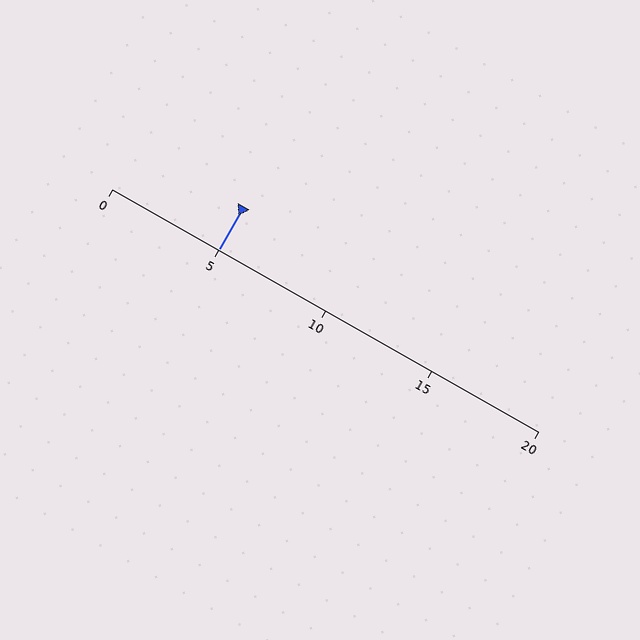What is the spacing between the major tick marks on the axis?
The major ticks are spaced 5 apart.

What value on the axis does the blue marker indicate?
The marker indicates approximately 5.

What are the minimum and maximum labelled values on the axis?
The axis runs from 0 to 20.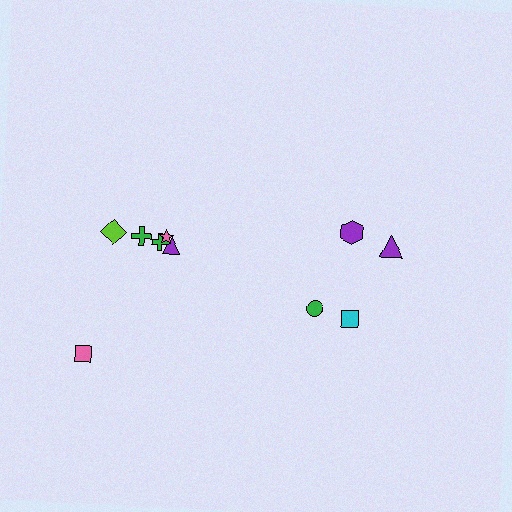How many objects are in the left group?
There are 6 objects.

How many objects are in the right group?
There are 4 objects.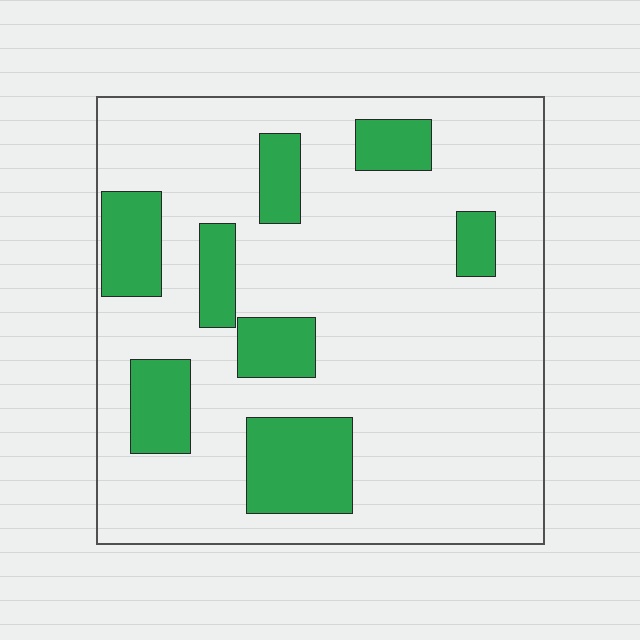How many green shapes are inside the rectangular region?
8.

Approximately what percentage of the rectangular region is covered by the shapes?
Approximately 20%.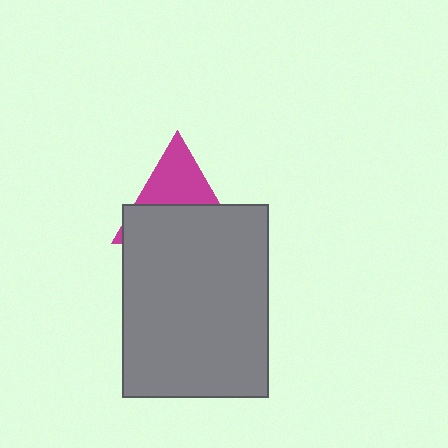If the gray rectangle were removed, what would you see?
You would see the complete magenta triangle.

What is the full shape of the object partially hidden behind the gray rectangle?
The partially hidden object is a magenta triangle.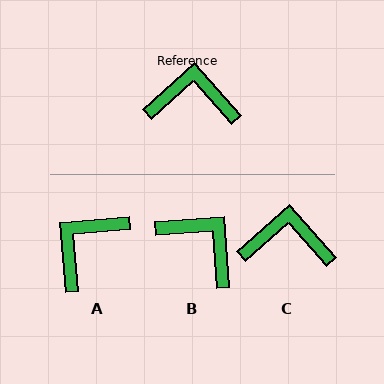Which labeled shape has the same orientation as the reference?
C.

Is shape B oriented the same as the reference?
No, it is off by about 38 degrees.